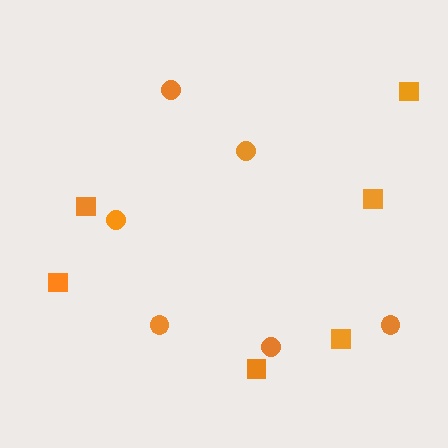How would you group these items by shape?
There are 2 groups: one group of circles (6) and one group of squares (6).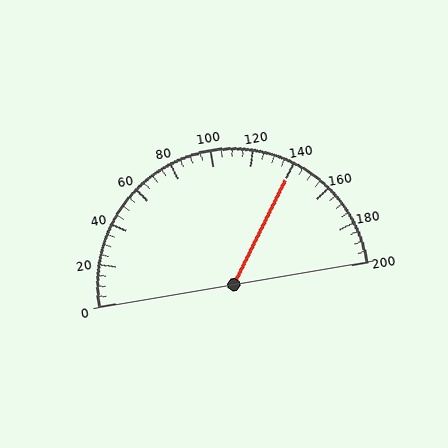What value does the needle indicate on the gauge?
The needle indicates approximately 140.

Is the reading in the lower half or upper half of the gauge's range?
The reading is in the upper half of the range (0 to 200).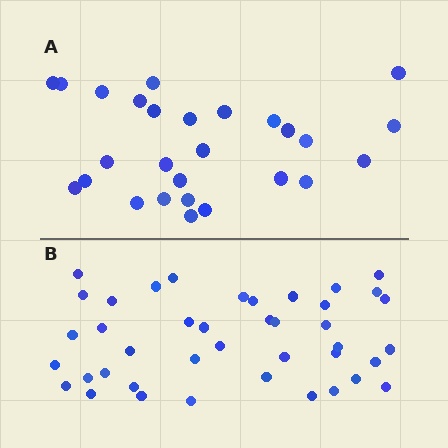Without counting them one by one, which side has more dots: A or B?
Region B (the bottom region) has more dots.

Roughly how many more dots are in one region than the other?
Region B has approximately 15 more dots than region A.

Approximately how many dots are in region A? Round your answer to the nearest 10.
About 30 dots. (The exact count is 27, which rounds to 30.)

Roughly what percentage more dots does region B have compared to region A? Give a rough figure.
About 50% more.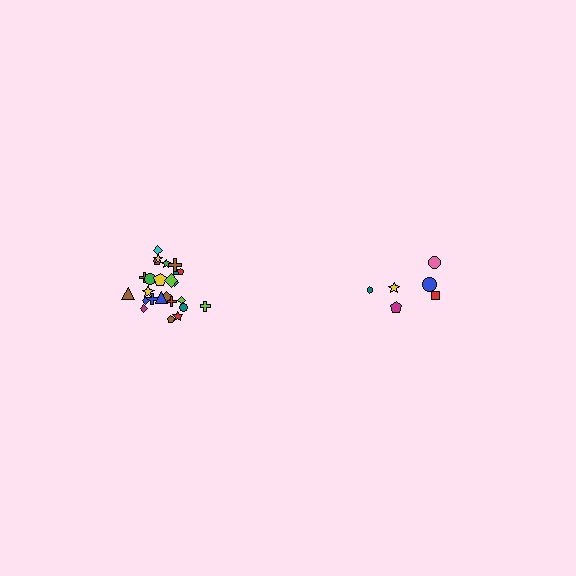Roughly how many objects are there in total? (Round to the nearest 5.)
Roughly 30 objects in total.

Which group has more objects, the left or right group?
The left group.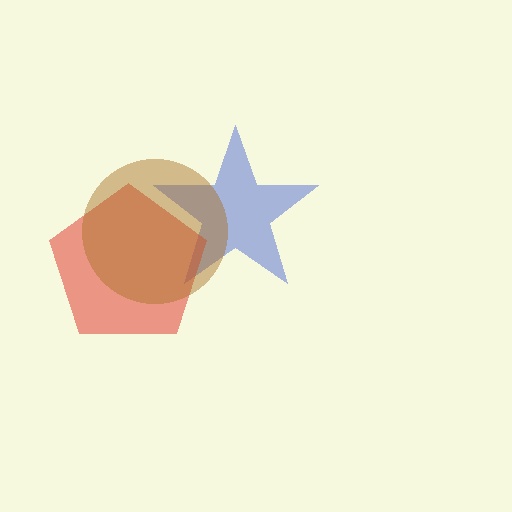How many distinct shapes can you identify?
There are 3 distinct shapes: a blue star, a red pentagon, a brown circle.